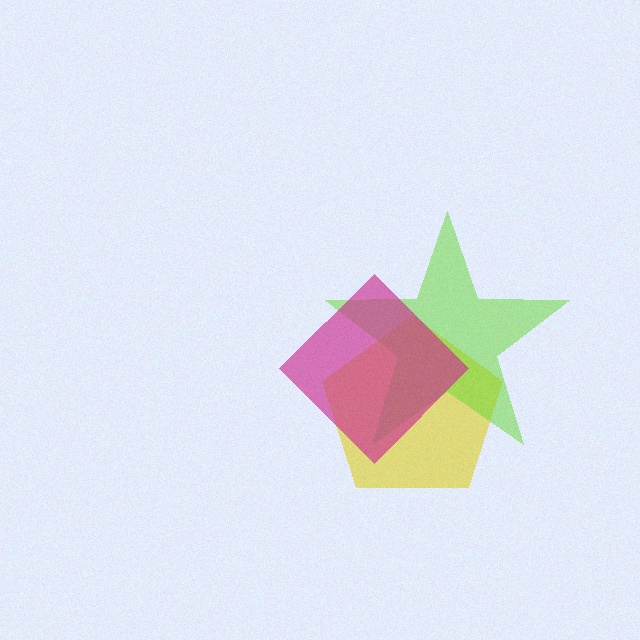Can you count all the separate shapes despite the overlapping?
Yes, there are 3 separate shapes.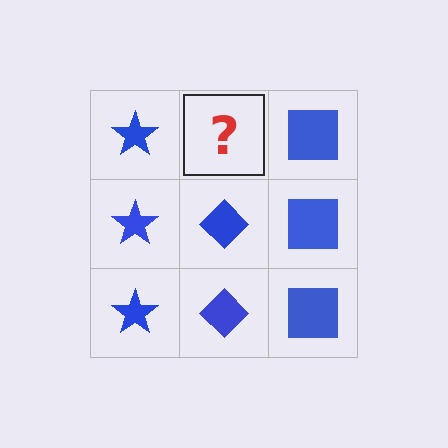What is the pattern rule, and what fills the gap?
The rule is that each column has a consistent shape. The gap should be filled with a blue diamond.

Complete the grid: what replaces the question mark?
The question mark should be replaced with a blue diamond.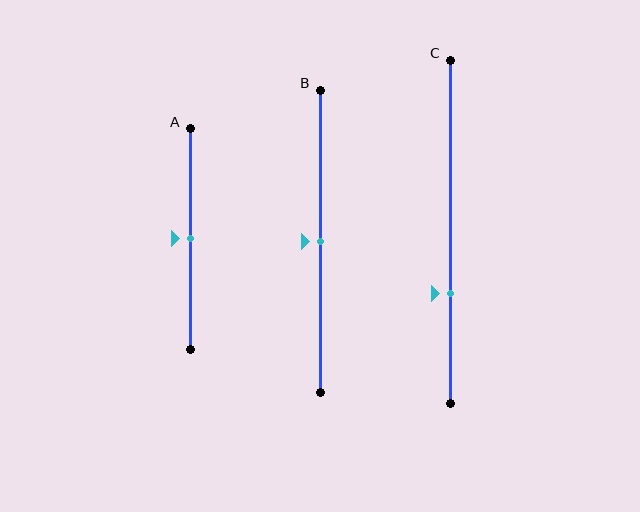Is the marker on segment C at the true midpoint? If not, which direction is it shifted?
No, the marker on segment C is shifted downward by about 18% of the segment length.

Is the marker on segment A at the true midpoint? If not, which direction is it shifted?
Yes, the marker on segment A is at the true midpoint.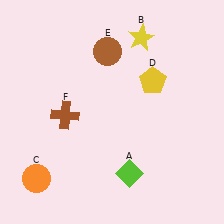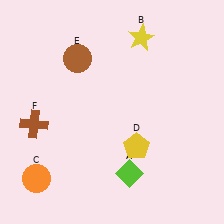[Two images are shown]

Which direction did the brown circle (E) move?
The brown circle (E) moved left.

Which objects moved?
The objects that moved are: the yellow pentagon (D), the brown circle (E), the brown cross (F).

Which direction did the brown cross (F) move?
The brown cross (F) moved left.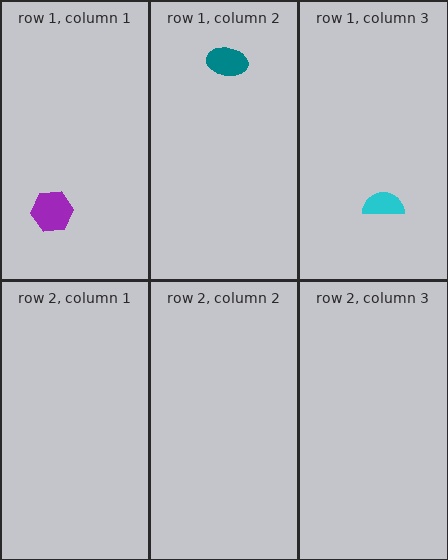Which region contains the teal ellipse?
The row 1, column 2 region.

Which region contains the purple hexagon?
The row 1, column 1 region.